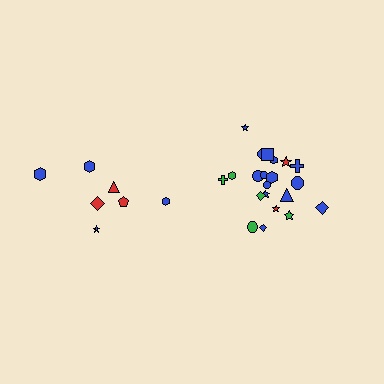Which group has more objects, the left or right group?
The right group.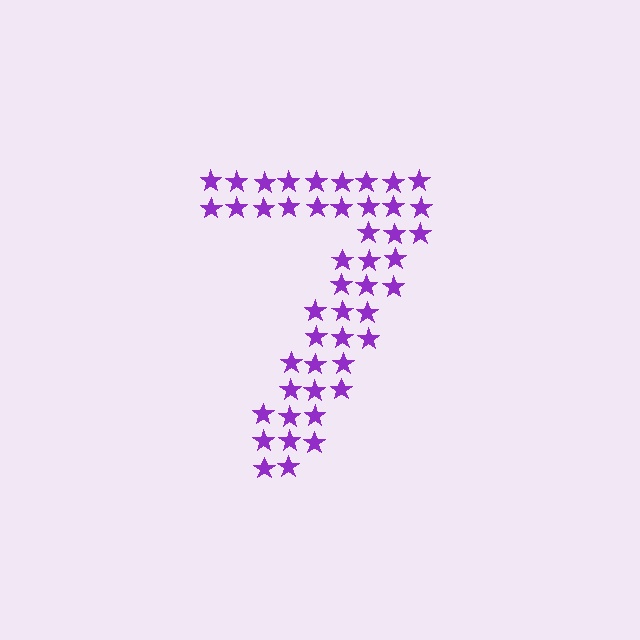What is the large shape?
The large shape is the digit 7.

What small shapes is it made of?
It is made of small stars.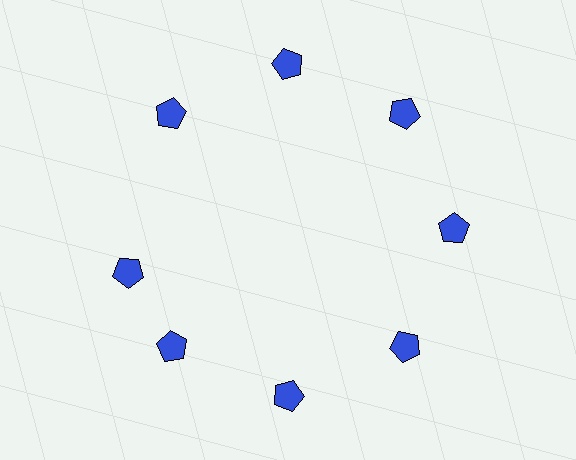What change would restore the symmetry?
The symmetry would be restored by rotating it back into even spacing with its neighbors so that all 8 pentagons sit at equal angles and equal distance from the center.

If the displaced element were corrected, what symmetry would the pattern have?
It would have 8-fold rotational symmetry — the pattern would map onto itself every 45 degrees.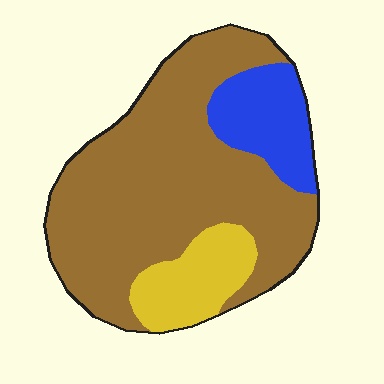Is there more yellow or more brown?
Brown.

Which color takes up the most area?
Brown, at roughly 70%.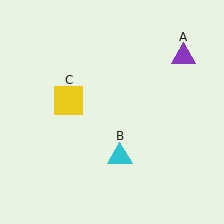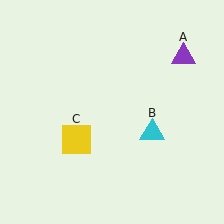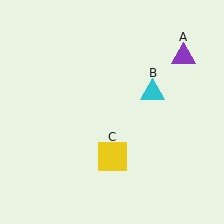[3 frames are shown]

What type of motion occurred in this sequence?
The cyan triangle (object B), yellow square (object C) rotated counterclockwise around the center of the scene.